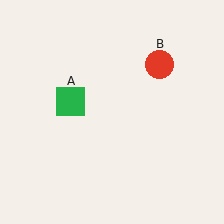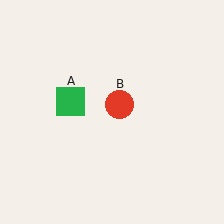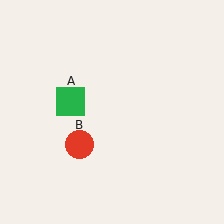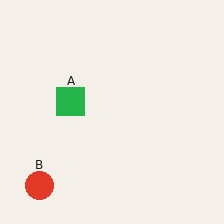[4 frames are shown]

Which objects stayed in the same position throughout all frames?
Green square (object A) remained stationary.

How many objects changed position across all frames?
1 object changed position: red circle (object B).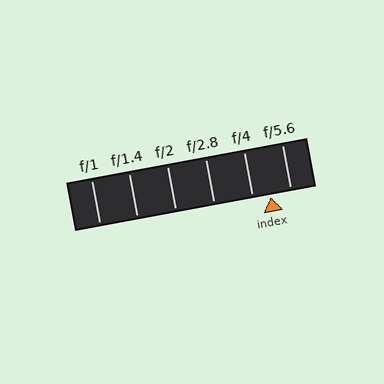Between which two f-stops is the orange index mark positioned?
The index mark is between f/4 and f/5.6.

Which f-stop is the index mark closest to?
The index mark is closest to f/4.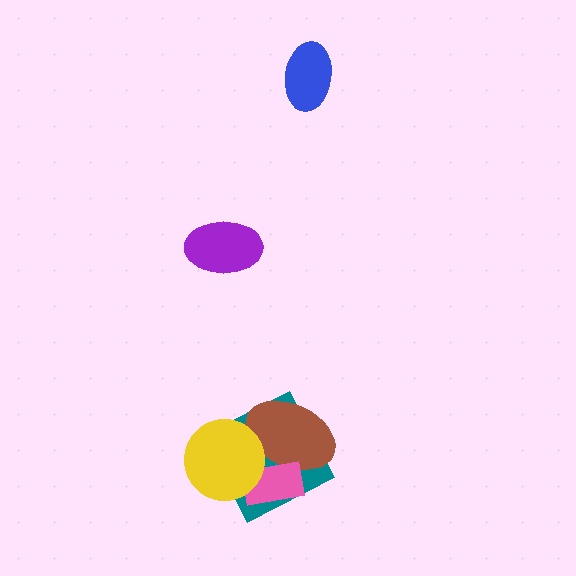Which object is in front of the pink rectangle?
The yellow circle is in front of the pink rectangle.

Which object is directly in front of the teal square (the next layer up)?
The brown ellipse is directly in front of the teal square.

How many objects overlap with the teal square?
3 objects overlap with the teal square.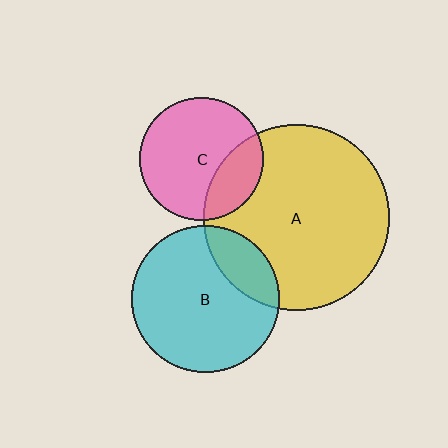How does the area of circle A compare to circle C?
Approximately 2.3 times.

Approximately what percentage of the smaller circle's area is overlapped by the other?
Approximately 25%.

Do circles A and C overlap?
Yes.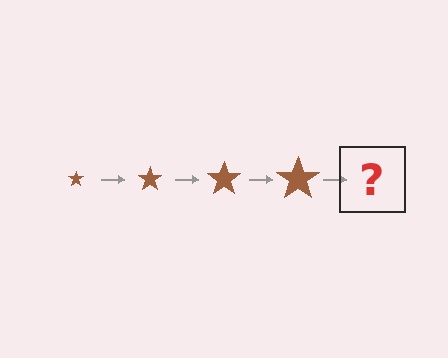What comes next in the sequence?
The next element should be a brown star, larger than the previous one.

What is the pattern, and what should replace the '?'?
The pattern is that the star gets progressively larger each step. The '?' should be a brown star, larger than the previous one.